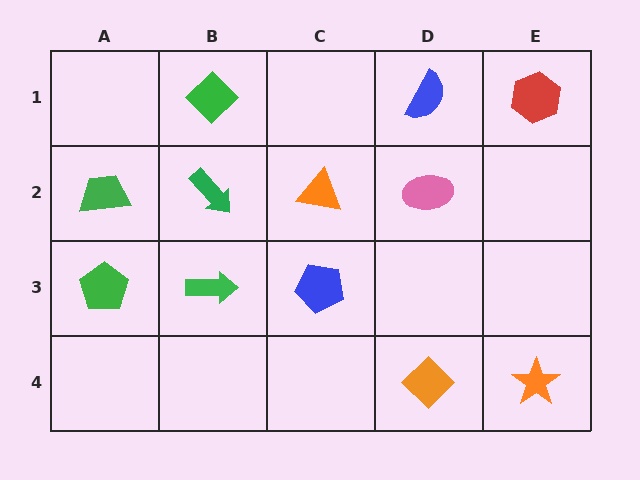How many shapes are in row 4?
2 shapes.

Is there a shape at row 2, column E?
No, that cell is empty.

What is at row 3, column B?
A green arrow.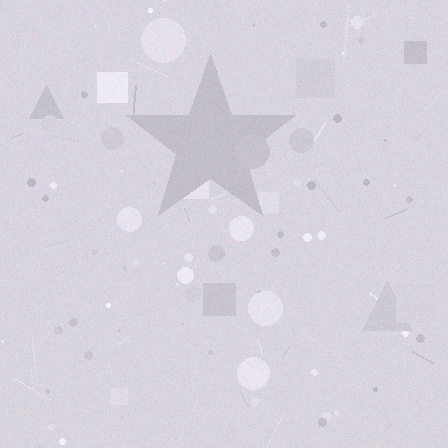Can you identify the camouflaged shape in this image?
The camouflaged shape is a star.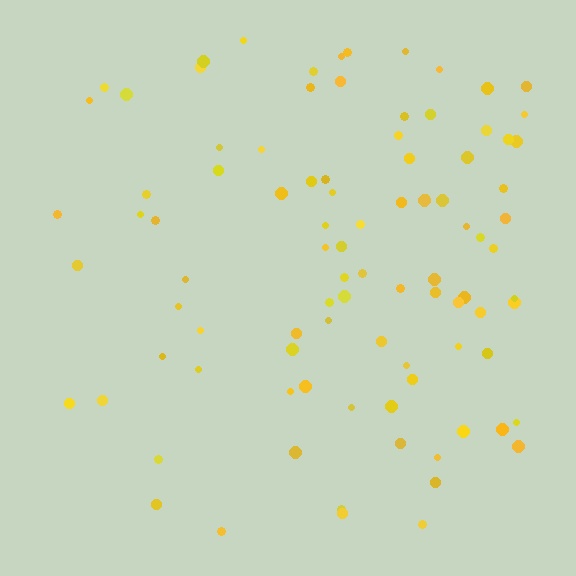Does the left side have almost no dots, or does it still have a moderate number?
Still a moderate number, just noticeably fewer than the right.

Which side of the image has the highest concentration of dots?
The right.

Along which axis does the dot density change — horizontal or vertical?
Horizontal.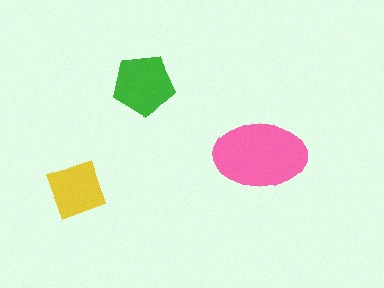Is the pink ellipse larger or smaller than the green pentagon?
Larger.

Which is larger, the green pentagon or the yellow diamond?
The green pentagon.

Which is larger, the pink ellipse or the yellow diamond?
The pink ellipse.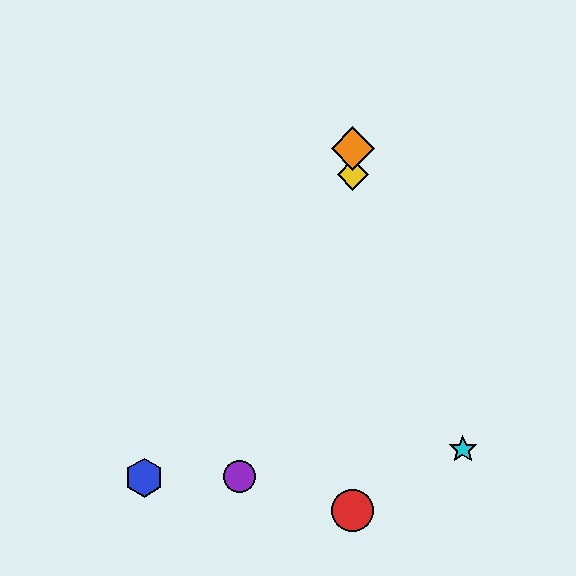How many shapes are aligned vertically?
4 shapes (the red circle, the green star, the yellow diamond, the orange diamond) are aligned vertically.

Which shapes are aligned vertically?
The red circle, the green star, the yellow diamond, the orange diamond are aligned vertically.